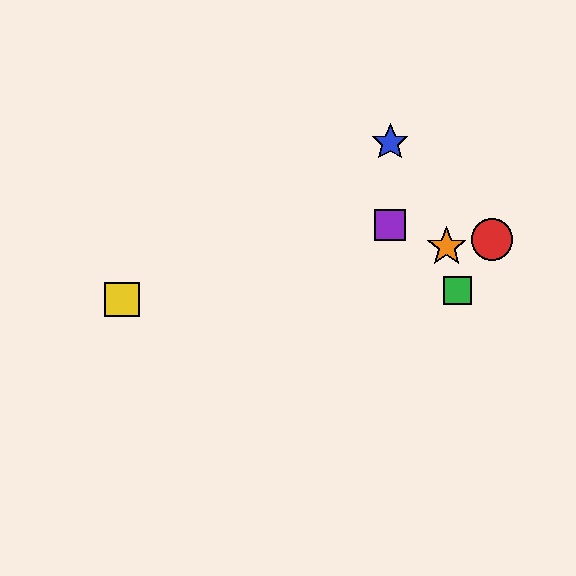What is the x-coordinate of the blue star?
The blue star is at x≈390.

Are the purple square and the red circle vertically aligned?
No, the purple square is at x≈390 and the red circle is at x≈492.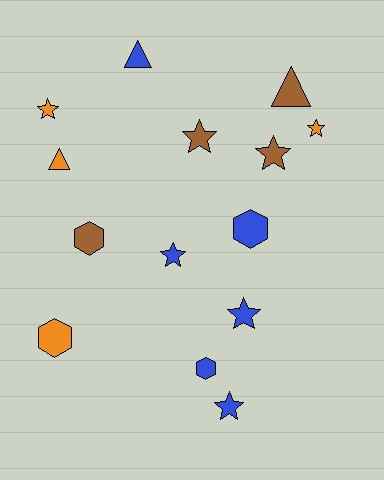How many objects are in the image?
There are 14 objects.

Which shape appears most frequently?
Star, with 7 objects.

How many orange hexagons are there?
There is 1 orange hexagon.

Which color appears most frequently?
Blue, with 6 objects.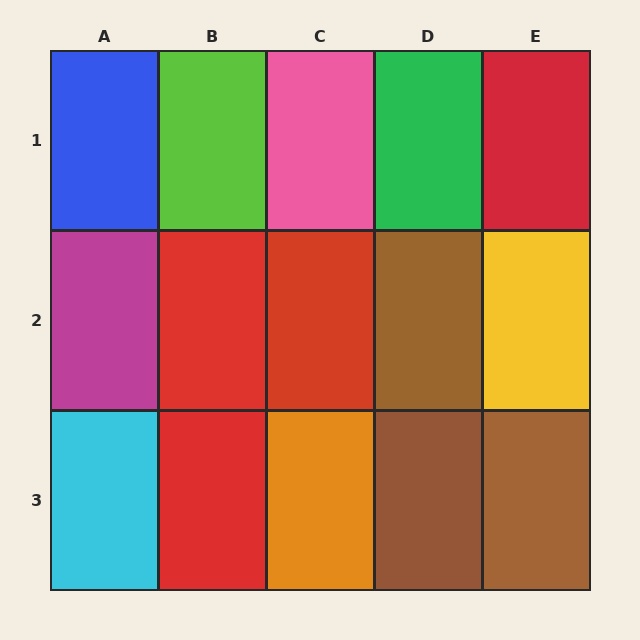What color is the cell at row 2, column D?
Brown.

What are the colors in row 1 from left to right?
Blue, lime, pink, green, red.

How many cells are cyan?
1 cell is cyan.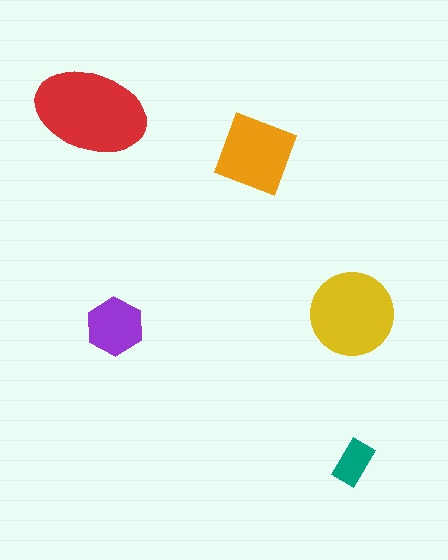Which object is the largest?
The red ellipse.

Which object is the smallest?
The teal rectangle.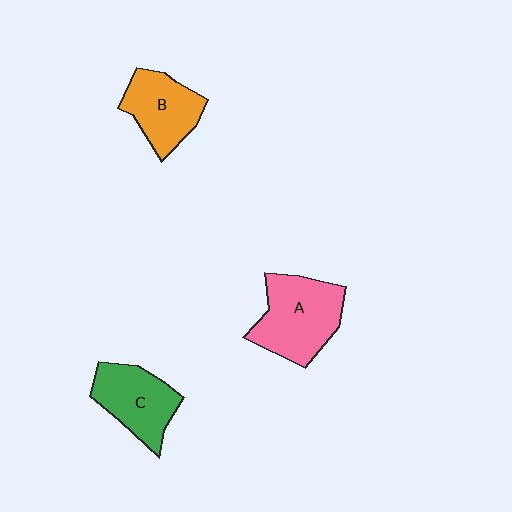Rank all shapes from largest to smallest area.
From largest to smallest: A (pink), C (green), B (orange).